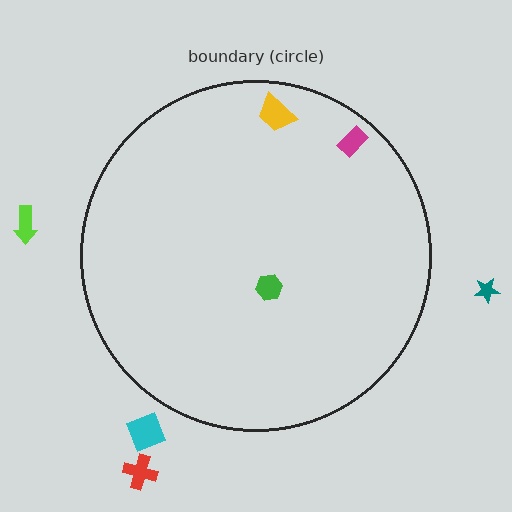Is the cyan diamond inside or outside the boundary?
Outside.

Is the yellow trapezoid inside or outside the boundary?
Inside.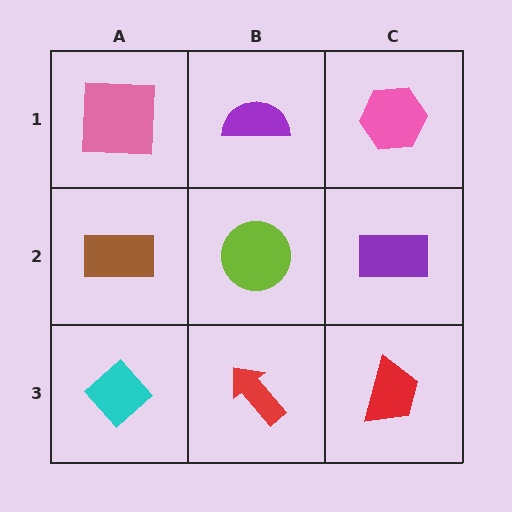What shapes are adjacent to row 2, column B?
A purple semicircle (row 1, column B), a red arrow (row 3, column B), a brown rectangle (row 2, column A), a purple rectangle (row 2, column C).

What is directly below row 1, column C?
A purple rectangle.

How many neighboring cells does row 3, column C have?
2.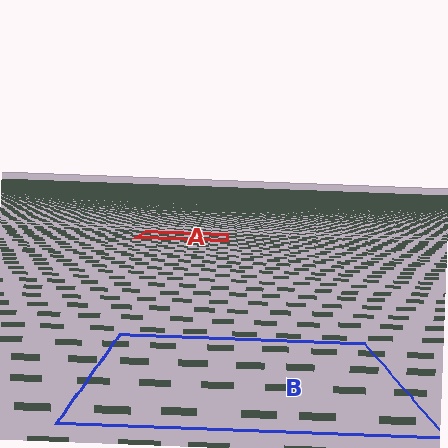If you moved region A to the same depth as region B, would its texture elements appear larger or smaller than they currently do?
They would appear larger. At a closer depth, the same texture elements are projected at a bigger on-screen size.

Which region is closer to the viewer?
Region B is closer. The texture elements there are larger and more spread out.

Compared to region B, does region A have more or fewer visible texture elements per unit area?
Region A has more texture elements per unit area — they are packed more densely because it is farther away.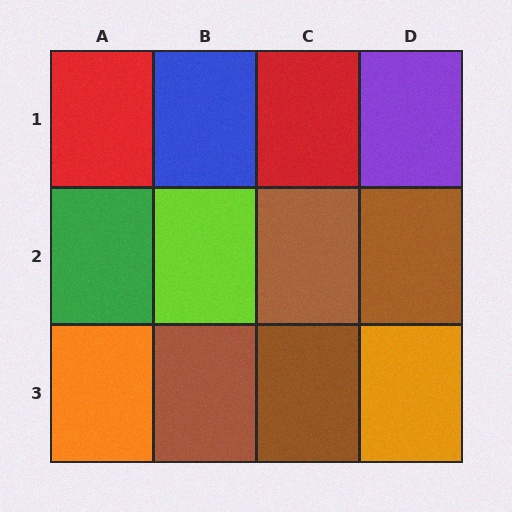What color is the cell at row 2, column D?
Brown.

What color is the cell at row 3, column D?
Orange.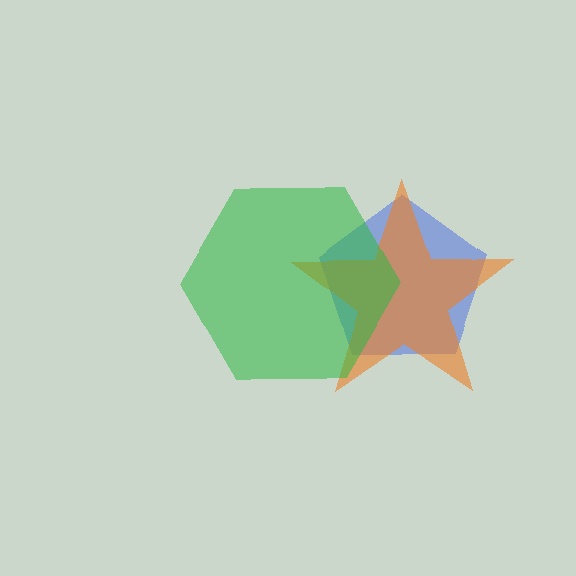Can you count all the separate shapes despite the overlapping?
Yes, there are 3 separate shapes.